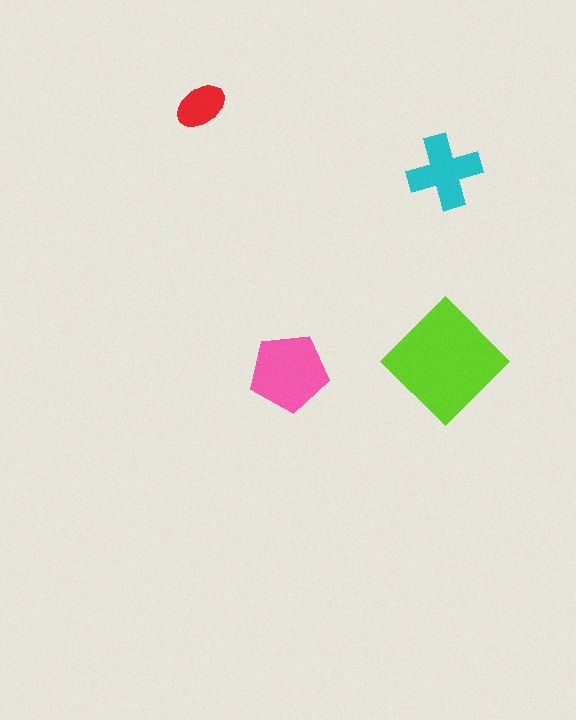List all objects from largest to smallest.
The lime diamond, the pink pentagon, the cyan cross, the red ellipse.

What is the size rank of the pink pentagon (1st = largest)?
2nd.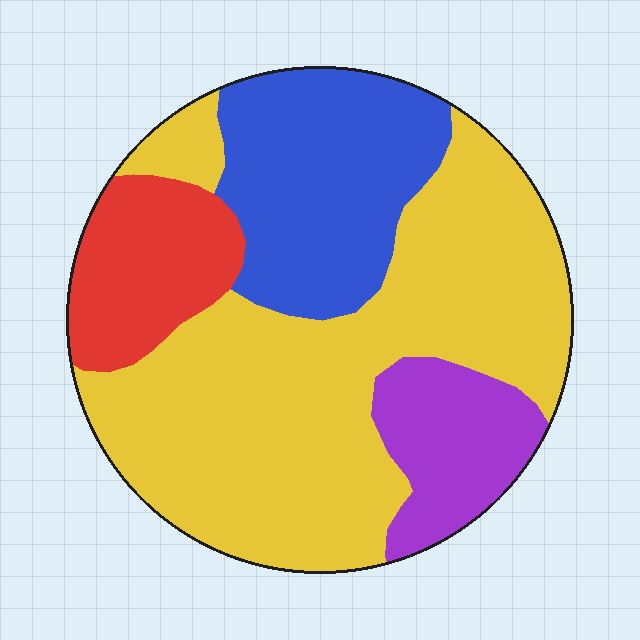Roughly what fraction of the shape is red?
Red covers around 15% of the shape.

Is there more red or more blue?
Blue.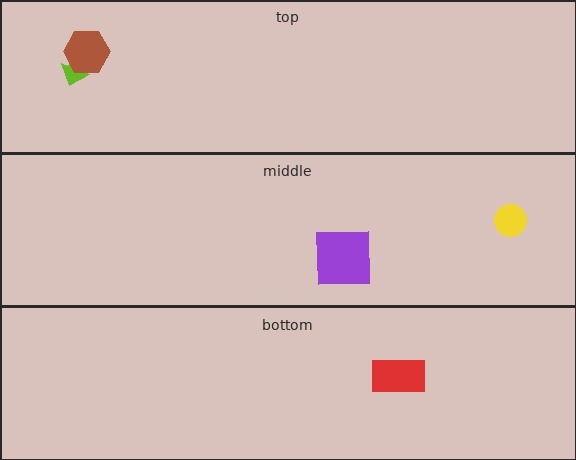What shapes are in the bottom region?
The red rectangle.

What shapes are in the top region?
The lime arrow, the brown hexagon.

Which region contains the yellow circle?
The middle region.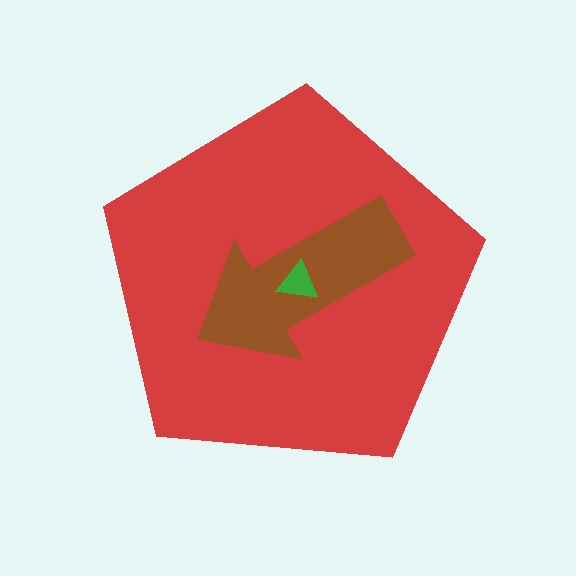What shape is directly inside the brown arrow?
The green triangle.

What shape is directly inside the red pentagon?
The brown arrow.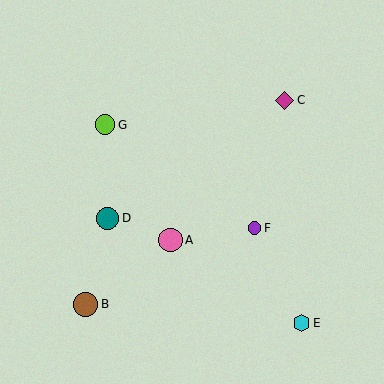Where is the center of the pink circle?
The center of the pink circle is at (170, 240).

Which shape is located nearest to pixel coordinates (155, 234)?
The pink circle (labeled A) at (170, 240) is nearest to that location.